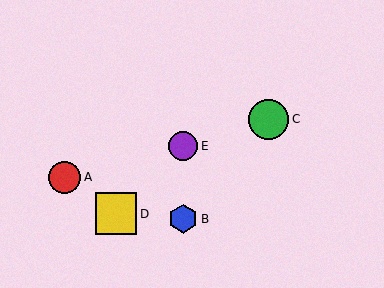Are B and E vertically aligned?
Yes, both are at x≈183.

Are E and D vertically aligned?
No, E is at x≈183 and D is at x≈116.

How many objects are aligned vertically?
2 objects (B, E) are aligned vertically.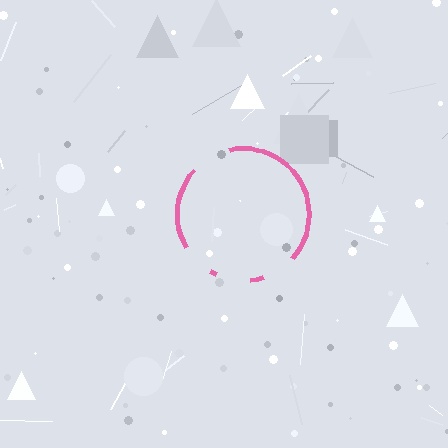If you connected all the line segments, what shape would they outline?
They would outline a circle.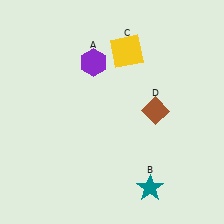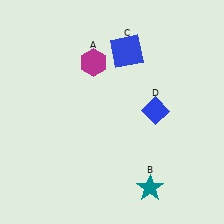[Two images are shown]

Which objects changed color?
A changed from purple to magenta. C changed from yellow to blue. D changed from brown to blue.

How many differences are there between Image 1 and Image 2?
There are 3 differences between the two images.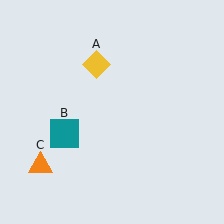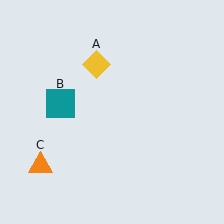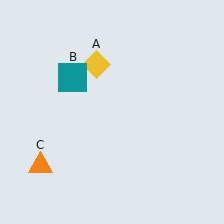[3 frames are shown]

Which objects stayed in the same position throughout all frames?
Yellow diamond (object A) and orange triangle (object C) remained stationary.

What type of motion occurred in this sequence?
The teal square (object B) rotated clockwise around the center of the scene.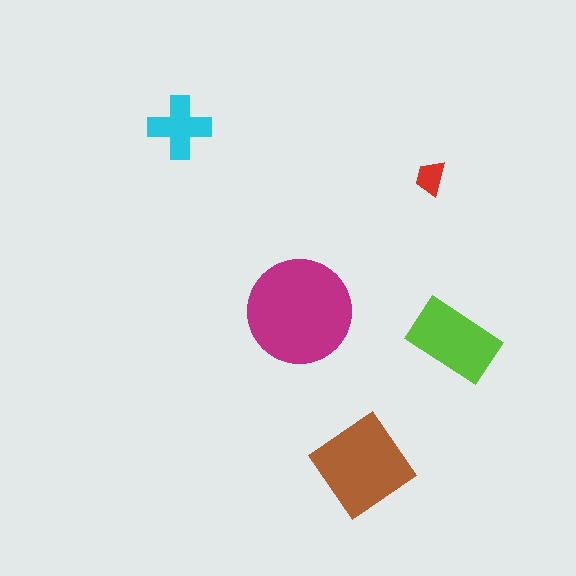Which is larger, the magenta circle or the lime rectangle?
The magenta circle.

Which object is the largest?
The magenta circle.